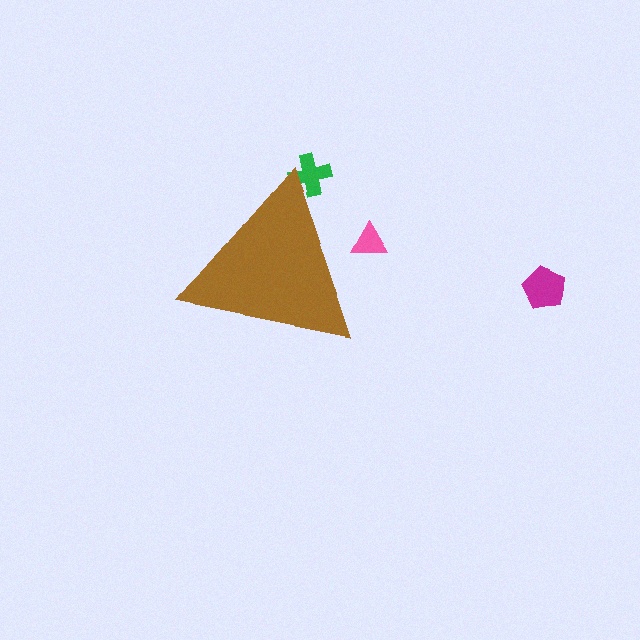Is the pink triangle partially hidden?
Yes, the pink triangle is partially hidden behind the brown triangle.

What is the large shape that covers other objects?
A brown triangle.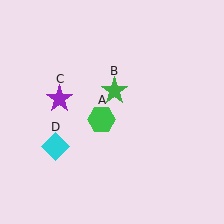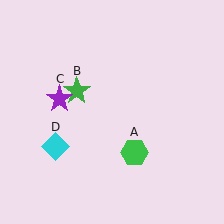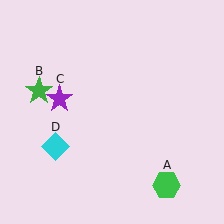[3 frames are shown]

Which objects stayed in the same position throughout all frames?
Purple star (object C) and cyan diamond (object D) remained stationary.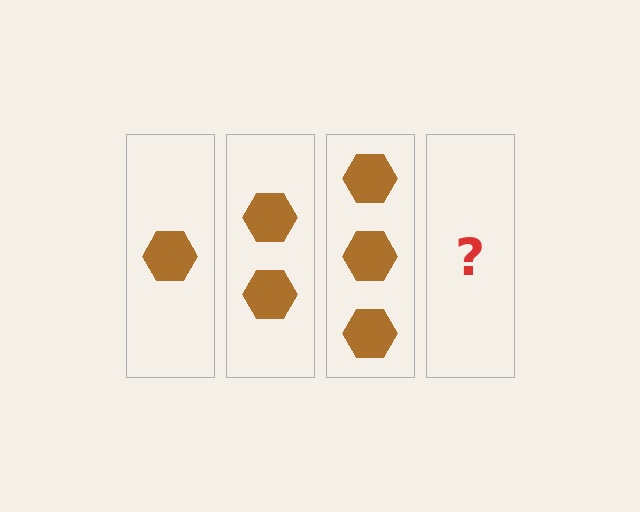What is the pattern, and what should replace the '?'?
The pattern is that each step adds one more hexagon. The '?' should be 4 hexagons.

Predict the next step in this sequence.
The next step is 4 hexagons.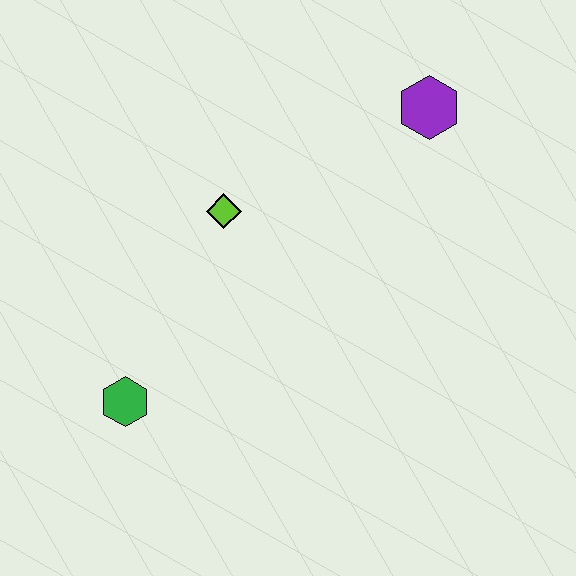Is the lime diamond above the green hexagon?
Yes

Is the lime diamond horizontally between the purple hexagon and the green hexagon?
Yes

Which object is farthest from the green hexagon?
The purple hexagon is farthest from the green hexagon.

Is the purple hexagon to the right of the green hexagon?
Yes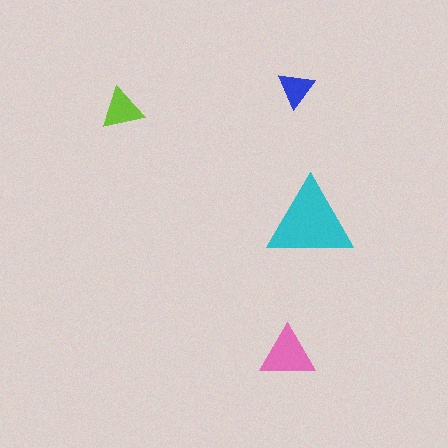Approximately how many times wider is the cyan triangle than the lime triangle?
About 2 times wider.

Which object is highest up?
The blue triangle is topmost.